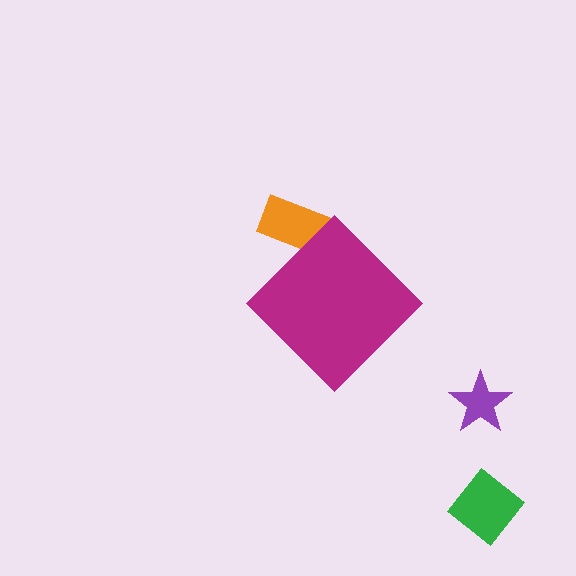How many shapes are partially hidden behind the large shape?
1 shape is partially hidden.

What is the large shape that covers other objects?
A magenta diamond.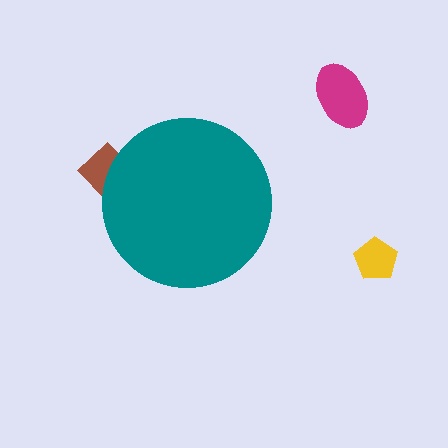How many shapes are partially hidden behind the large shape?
1 shape is partially hidden.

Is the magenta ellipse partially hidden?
No, the magenta ellipse is fully visible.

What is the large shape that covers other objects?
A teal circle.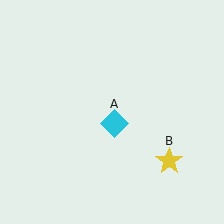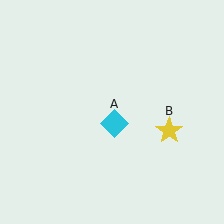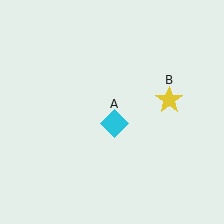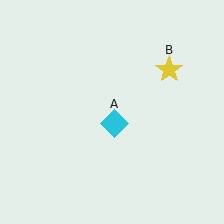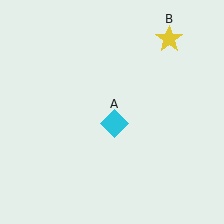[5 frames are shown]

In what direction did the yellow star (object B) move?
The yellow star (object B) moved up.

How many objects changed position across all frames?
1 object changed position: yellow star (object B).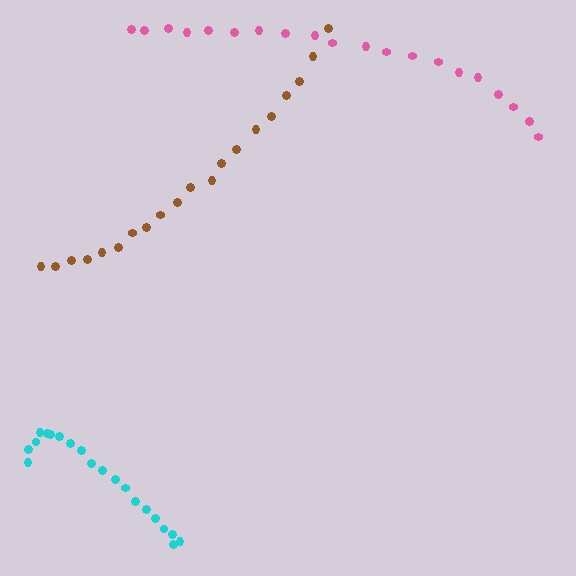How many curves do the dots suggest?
There are 3 distinct paths.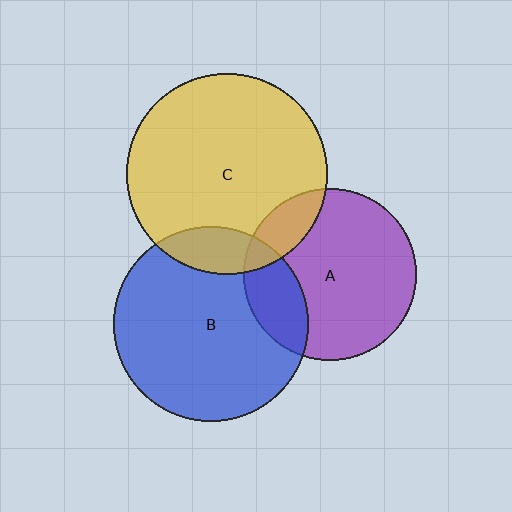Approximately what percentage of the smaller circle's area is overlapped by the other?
Approximately 15%.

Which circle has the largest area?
Circle C (yellow).